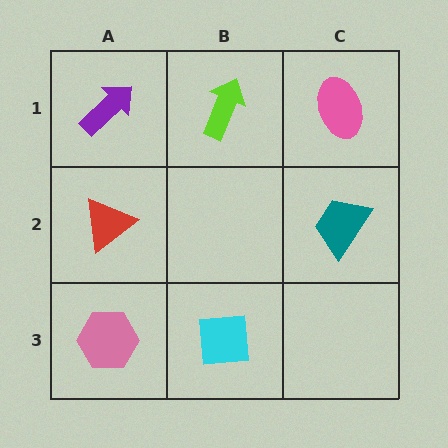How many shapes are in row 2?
2 shapes.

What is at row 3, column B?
A cyan square.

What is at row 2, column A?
A red triangle.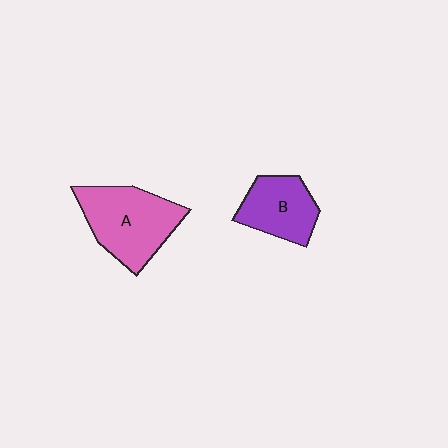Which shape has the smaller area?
Shape B (purple).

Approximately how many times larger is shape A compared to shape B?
Approximately 1.5 times.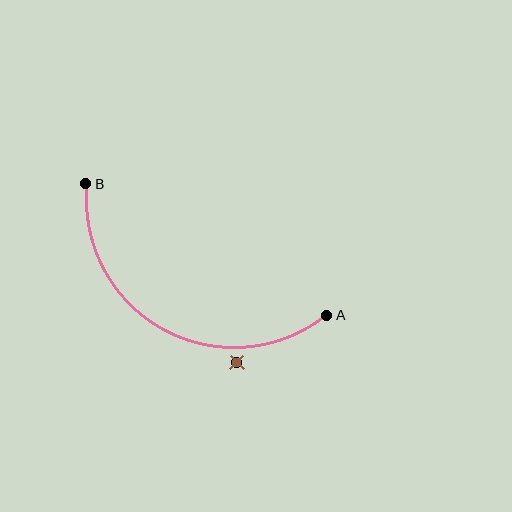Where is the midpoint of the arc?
The arc midpoint is the point on the curve farthest from the straight line joining A and B. It sits below that line.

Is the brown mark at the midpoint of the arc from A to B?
No — the brown mark does not lie on the arc at all. It sits slightly outside the curve.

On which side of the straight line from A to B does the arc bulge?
The arc bulges below the straight line connecting A and B.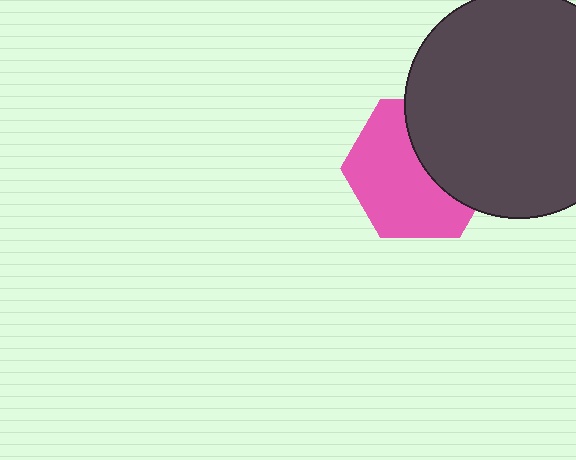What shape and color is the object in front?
The object in front is a dark gray circle.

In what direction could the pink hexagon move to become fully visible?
The pink hexagon could move left. That would shift it out from behind the dark gray circle entirely.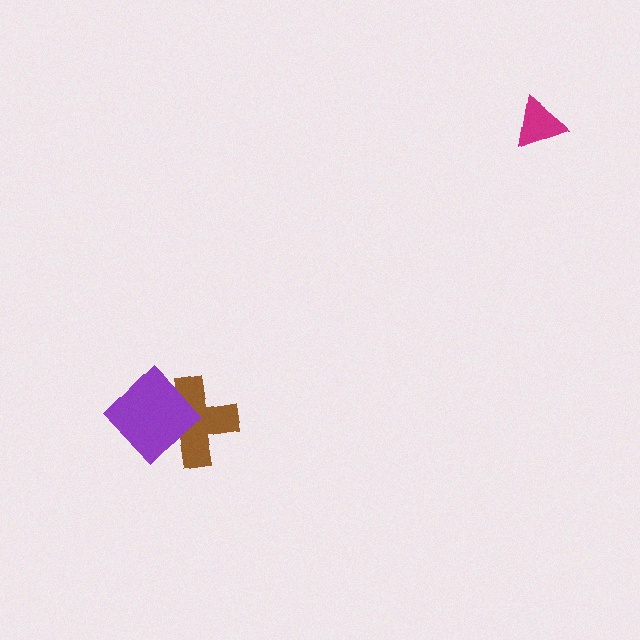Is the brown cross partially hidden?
Yes, it is partially covered by another shape.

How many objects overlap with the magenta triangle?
0 objects overlap with the magenta triangle.